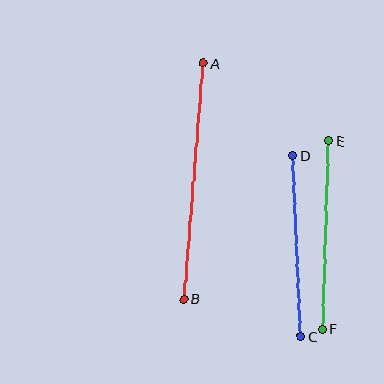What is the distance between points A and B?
The distance is approximately 237 pixels.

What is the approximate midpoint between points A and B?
The midpoint is at approximately (194, 181) pixels.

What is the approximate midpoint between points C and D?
The midpoint is at approximately (297, 246) pixels.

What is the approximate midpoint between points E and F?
The midpoint is at approximately (325, 235) pixels.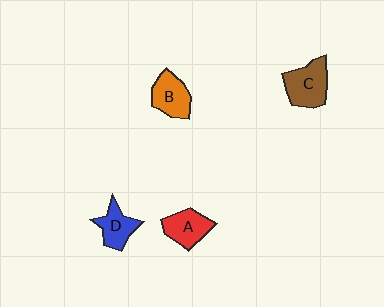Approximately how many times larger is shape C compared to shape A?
Approximately 1.3 times.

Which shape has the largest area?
Shape C (brown).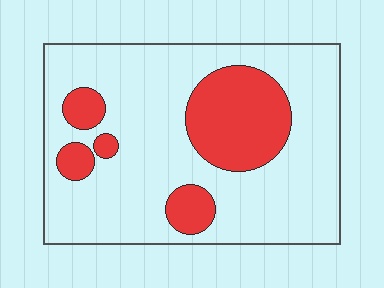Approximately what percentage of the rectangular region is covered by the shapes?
Approximately 25%.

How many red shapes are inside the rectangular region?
5.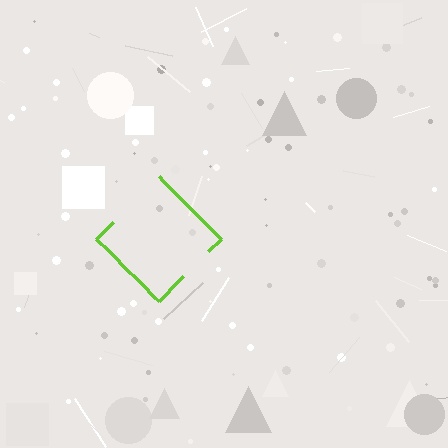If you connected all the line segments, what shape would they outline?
They would outline a diamond.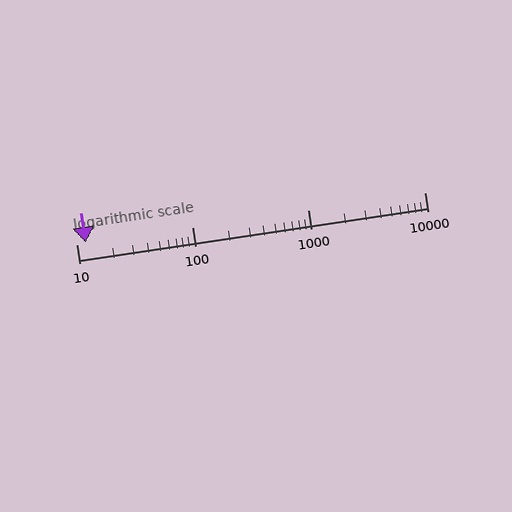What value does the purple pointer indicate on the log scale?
The pointer indicates approximately 12.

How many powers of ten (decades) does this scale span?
The scale spans 3 decades, from 10 to 10000.